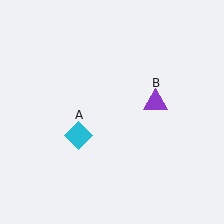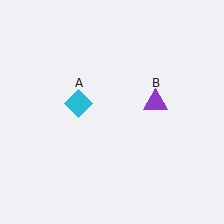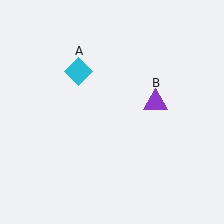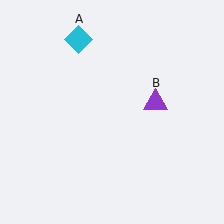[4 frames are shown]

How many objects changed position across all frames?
1 object changed position: cyan diamond (object A).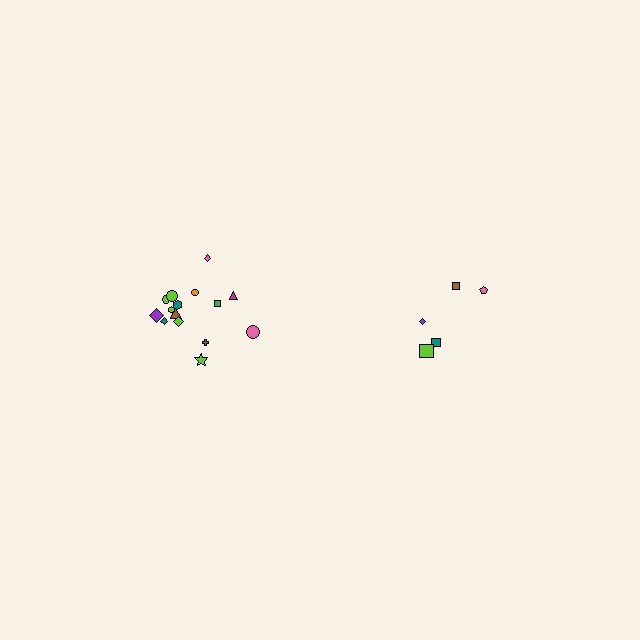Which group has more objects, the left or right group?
The left group.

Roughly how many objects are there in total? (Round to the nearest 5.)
Roughly 20 objects in total.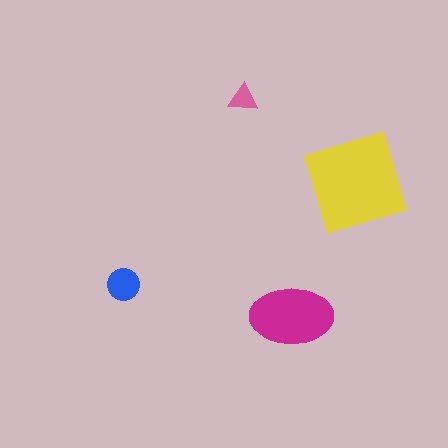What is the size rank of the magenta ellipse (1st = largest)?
2nd.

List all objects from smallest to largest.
The pink triangle, the blue circle, the magenta ellipse, the yellow square.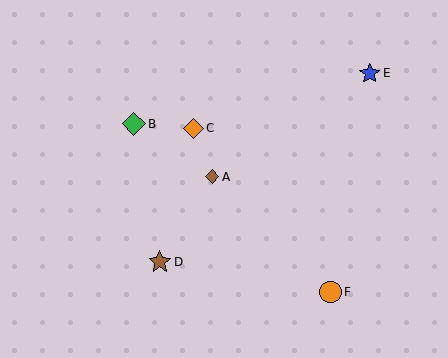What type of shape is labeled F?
Shape F is an orange circle.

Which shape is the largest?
The green diamond (labeled B) is the largest.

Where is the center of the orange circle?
The center of the orange circle is at (331, 292).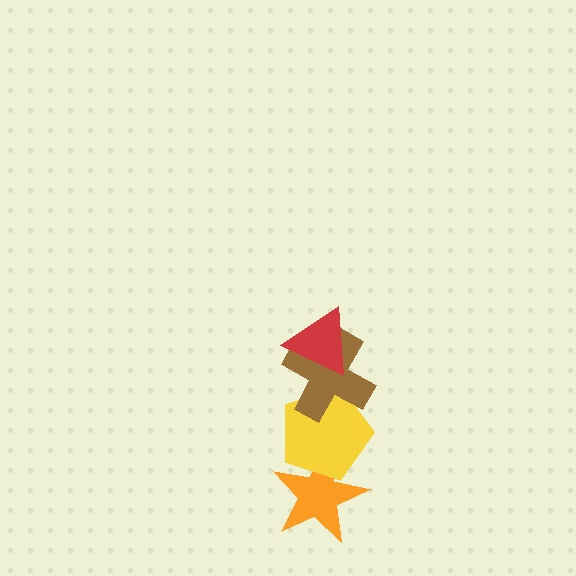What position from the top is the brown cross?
The brown cross is 2nd from the top.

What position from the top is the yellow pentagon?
The yellow pentagon is 3rd from the top.